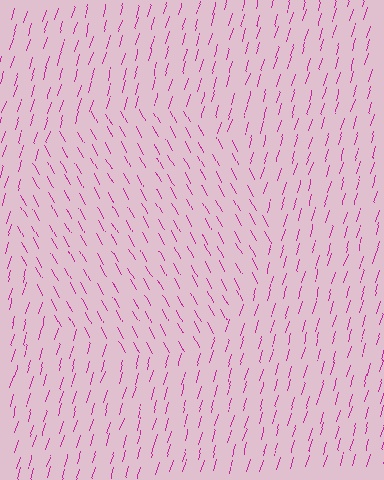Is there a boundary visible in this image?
Yes, there is a texture boundary formed by a change in line orientation.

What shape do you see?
I see a circle.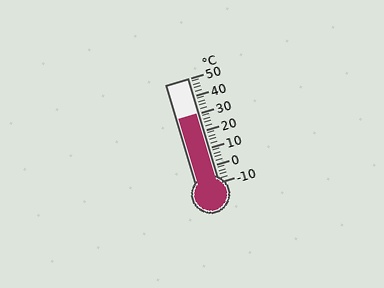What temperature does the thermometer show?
The thermometer shows approximately 30°C.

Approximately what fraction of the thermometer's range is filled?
The thermometer is filled to approximately 65% of its range.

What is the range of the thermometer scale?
The thermometer scale ranges from -10°C to 50°C.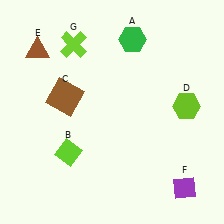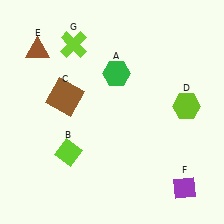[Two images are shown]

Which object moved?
The green hexagon (A) moved down.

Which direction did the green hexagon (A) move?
The green hexagon (A) moved down.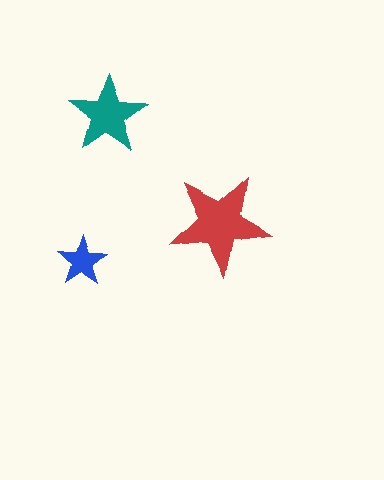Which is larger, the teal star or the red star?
The red one.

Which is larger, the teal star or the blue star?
The teal one.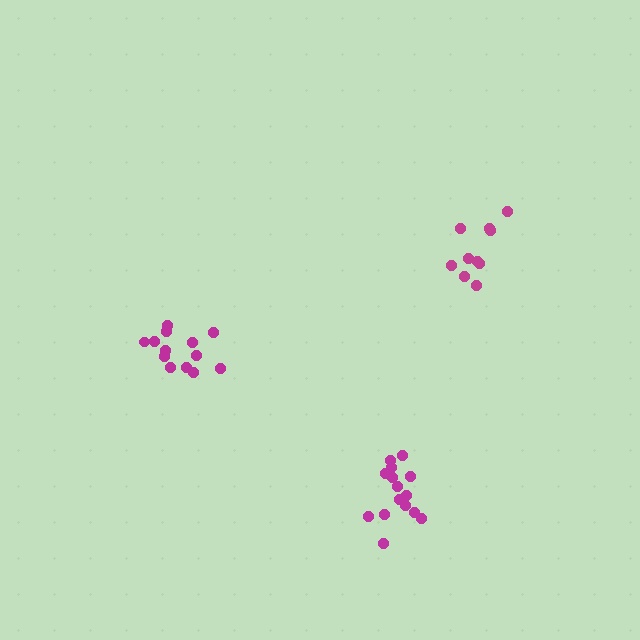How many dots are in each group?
Group 1: 13 dots, Group 2: 15 dots, Group 3: 10 dots (38 total).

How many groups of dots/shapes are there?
There are 3 groups.